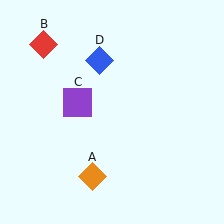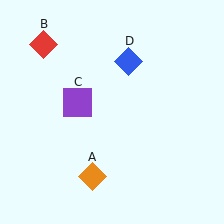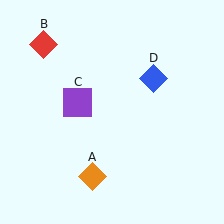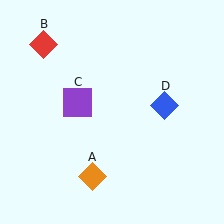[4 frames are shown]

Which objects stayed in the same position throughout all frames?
Orange diamond (object A) and red diamond (object B) and purple square (object C) remained stationary.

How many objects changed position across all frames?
1 object changed position: blue diamond (object D).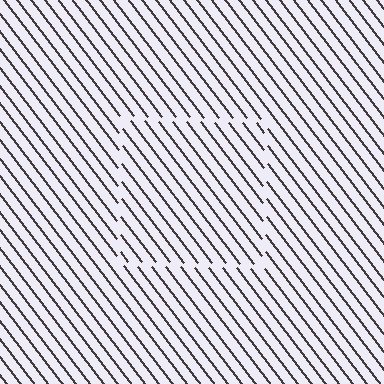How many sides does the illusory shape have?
4 sides — the line-ends trace a square.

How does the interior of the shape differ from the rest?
The interior of the shape contains the same grating, shifted by half a period — the contour is defined by the phase discontinuity where line-ends from the inner and outer gratings abut.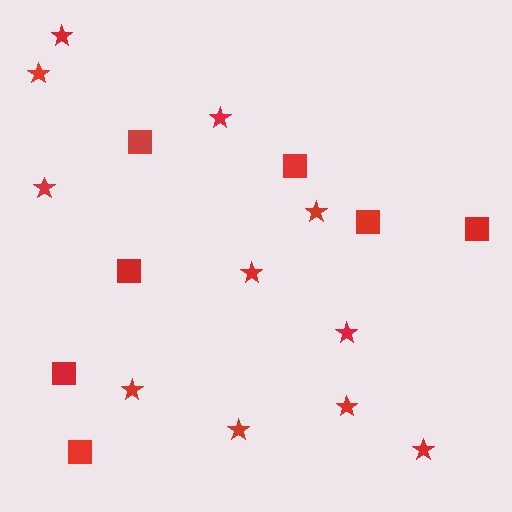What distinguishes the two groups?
There are 2 groups: one group of squares (7) and one group of stars (11).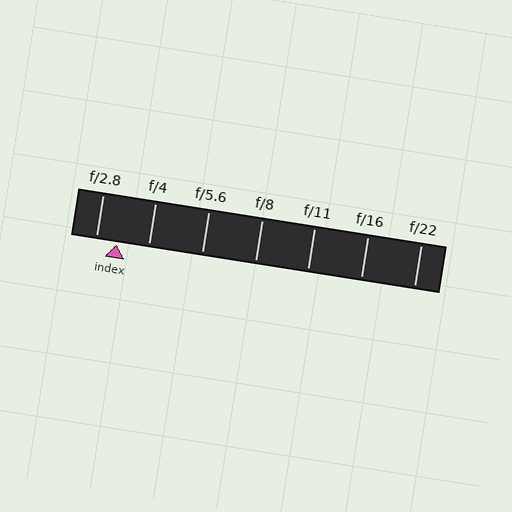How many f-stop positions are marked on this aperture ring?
There are 7 f-stop positions marked.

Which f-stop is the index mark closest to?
The index mark is closest to f/2.8.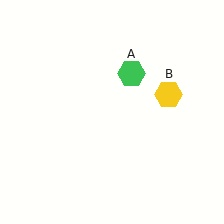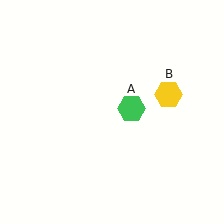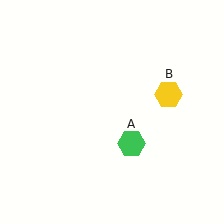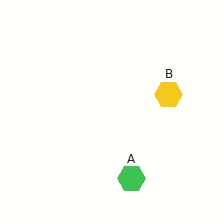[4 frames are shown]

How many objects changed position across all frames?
1 object changed position: green hexagon (object A).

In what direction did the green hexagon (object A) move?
The green hexagon (object A) moved down.